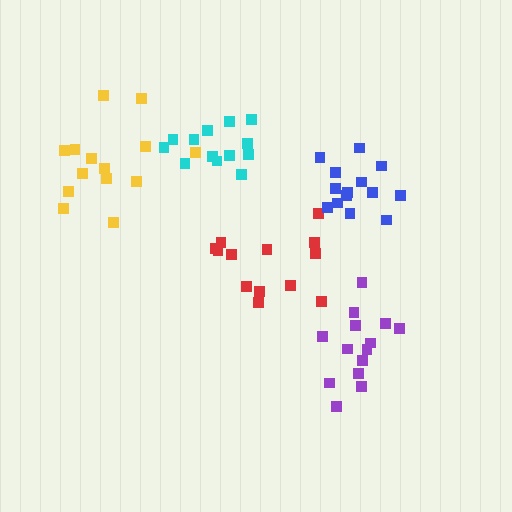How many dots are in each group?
Group 1: 13 dots, Group 2: 14 dots, Group 3: 13 dots, Group 4: 14 dots, Group 5: 14 dots (68 total).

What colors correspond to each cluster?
The clusters are colored: cyan, yellow, red, purple, blue.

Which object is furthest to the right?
The purple cluster is rightmost.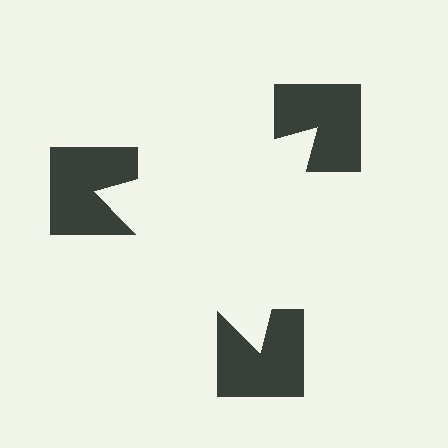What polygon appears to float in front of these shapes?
An illusory triangle — its edges are inferred from the aligned wedge cuts in the notched squares, not physically drawn.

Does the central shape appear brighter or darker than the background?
It typically appears slightly brighter than the background, even though no actual brightness change is drawn.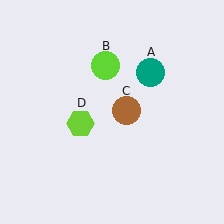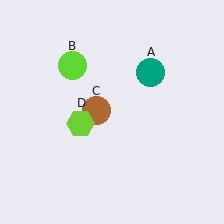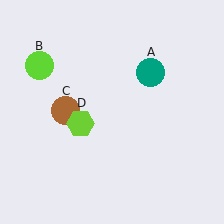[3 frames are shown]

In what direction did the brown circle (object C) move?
The brown circle (object C) moved left.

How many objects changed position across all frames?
2 objects changed position: lime circle (object B), brown circle (object C).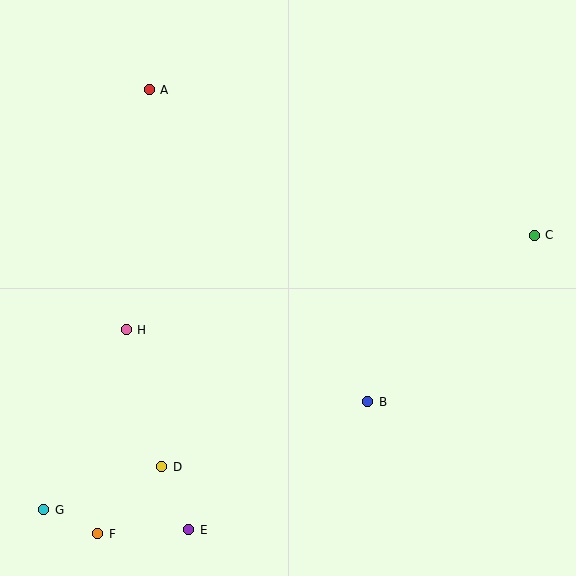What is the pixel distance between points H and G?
The distance between H and G is 198 pixels.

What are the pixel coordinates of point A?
Point A is at (149, 90).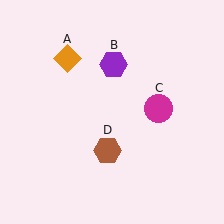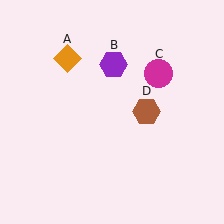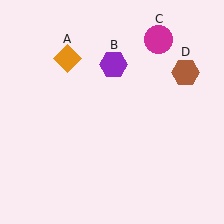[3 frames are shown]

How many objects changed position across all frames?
2 objects changed position: magenta circle (object C), brown hexagon (object D).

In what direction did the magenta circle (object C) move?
The magenta circle (object C) moved up.